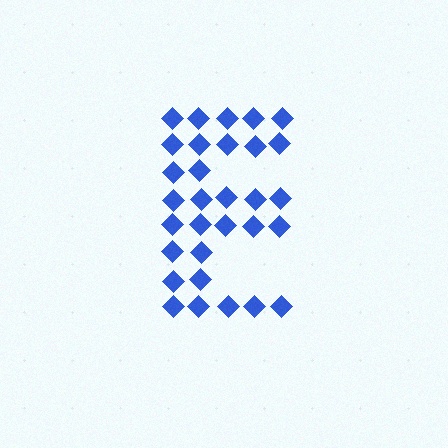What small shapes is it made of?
It is made of small diamonds.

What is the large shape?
The large shape is the letter E.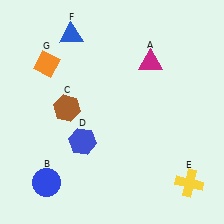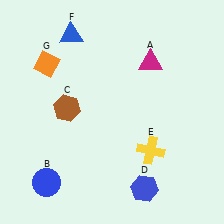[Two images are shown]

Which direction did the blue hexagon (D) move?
The blue hexagon (D) moved right.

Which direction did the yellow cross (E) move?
The yellow cross (E) moved left.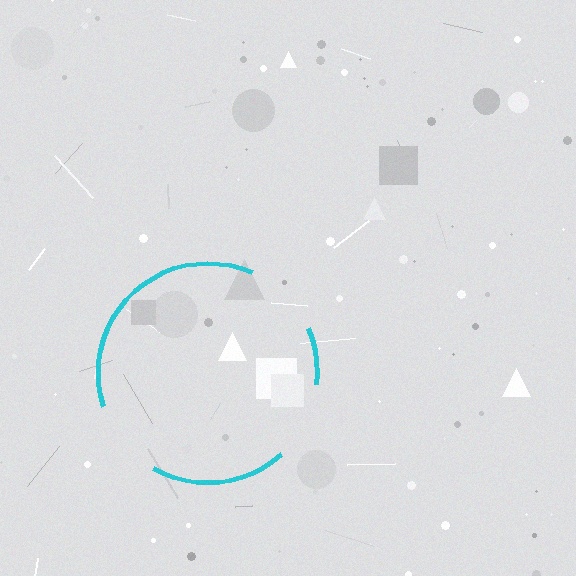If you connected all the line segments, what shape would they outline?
They would outline a circle.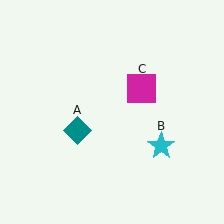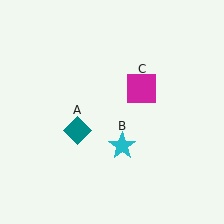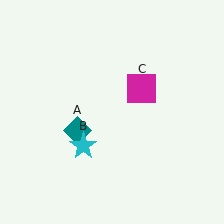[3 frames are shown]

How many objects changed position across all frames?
1 object changed position: cyan star (object B).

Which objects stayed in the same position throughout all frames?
Teal diamond (object A) and magenta square (object C) remained stationary.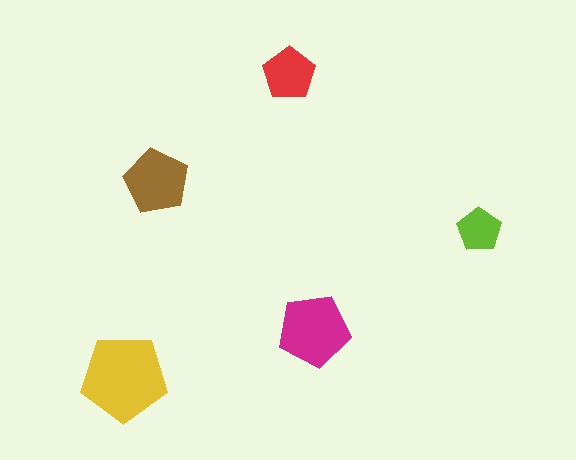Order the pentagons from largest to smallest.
the yellow one, the magenta one, the brown one, the red one, the lime one.